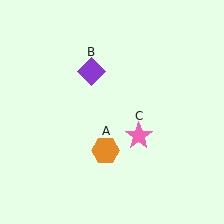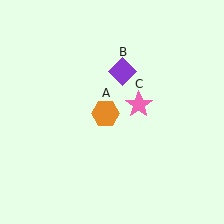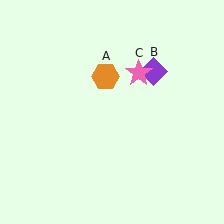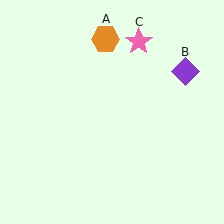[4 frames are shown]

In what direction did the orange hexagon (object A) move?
The orange hexagon (object A) moved up.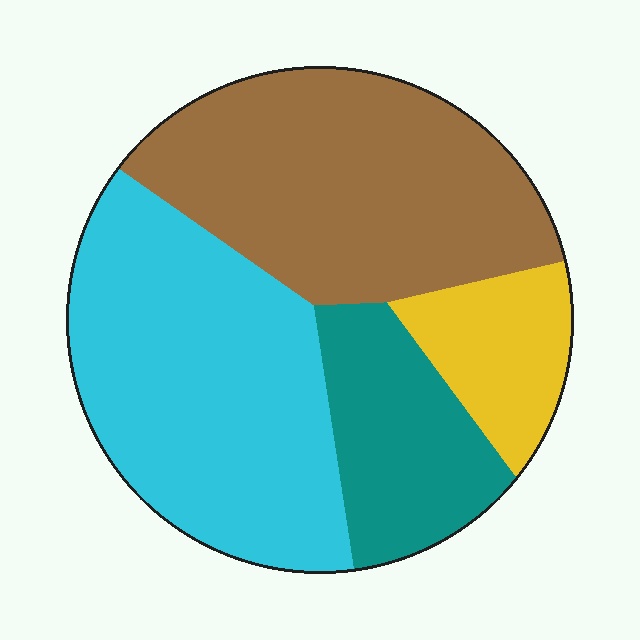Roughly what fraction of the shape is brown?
Brown covers 35% of the shape.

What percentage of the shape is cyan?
Cyan takes up about three eighths (3/8) of the shape.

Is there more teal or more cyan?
Cyan.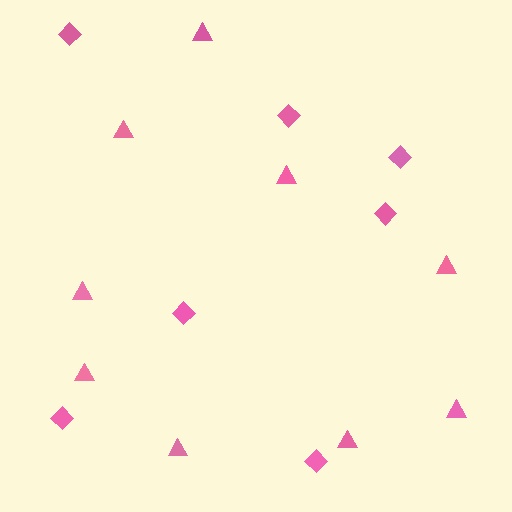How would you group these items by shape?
There are 2 groups: one group of diamonds (7) and one group of triangles (9).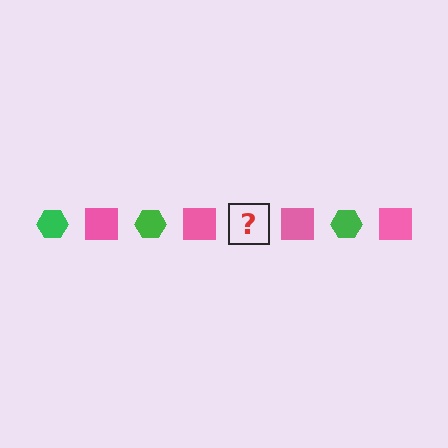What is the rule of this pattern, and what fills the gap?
The rule is that the pattern alternates between green hexagon and pink square. The gap should be filled with a green hexagon.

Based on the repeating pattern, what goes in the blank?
The blank should be a green hexagon.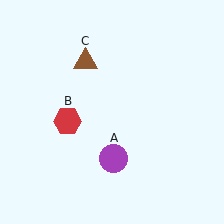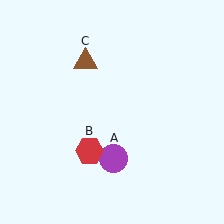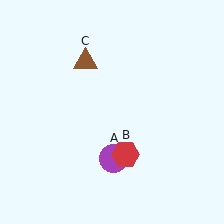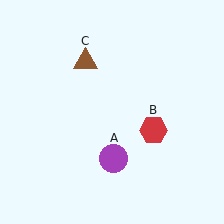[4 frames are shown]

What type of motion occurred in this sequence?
The red hexagon (object B) rotated counterclockwise around the center of the scene.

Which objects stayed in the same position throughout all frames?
Purple circle (object A) and brown triangle (object C) remained stationary.